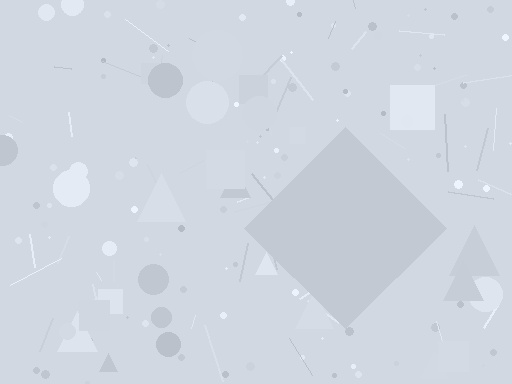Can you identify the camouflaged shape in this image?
The camouflaged shape is a diamond.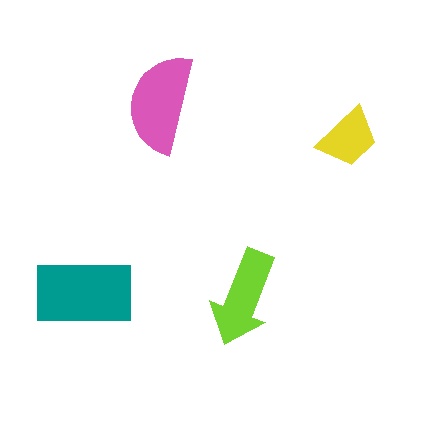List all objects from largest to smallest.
The teal rectangle, the pink semicircle, the lime arrow, the yellow trapezoid.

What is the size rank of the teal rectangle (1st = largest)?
1st.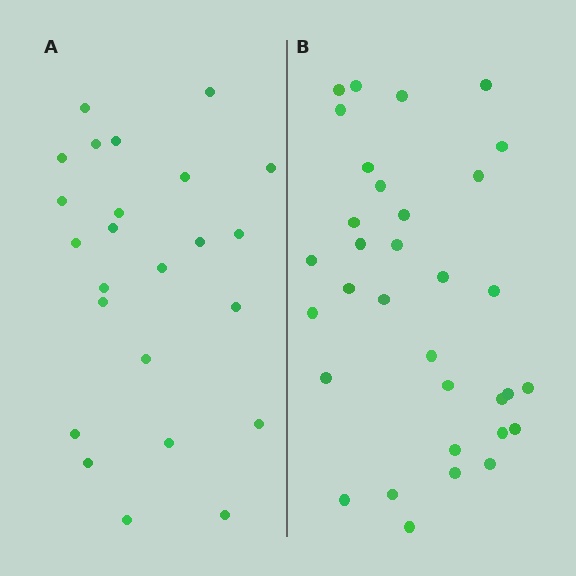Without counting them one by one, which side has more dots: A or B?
Region B (the right region) has more dots.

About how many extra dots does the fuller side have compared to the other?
Region B has roughly 8 or so more dots than region A.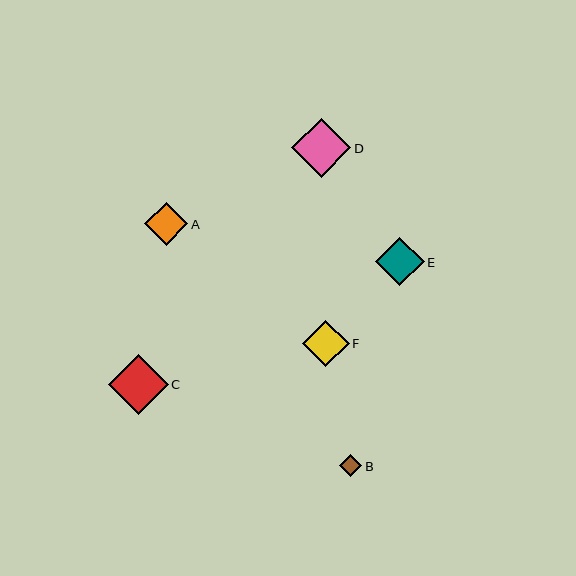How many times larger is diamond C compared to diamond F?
Diamond C is approximately 1.3 times the size of diamond F.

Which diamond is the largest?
Diamond C is the largest with a size of approximately 60 pixels.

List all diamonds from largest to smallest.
From largest to smallest: C, D, E, F, A, B.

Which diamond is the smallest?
Diamond B is the smallest with a size of approximately 22 pixels.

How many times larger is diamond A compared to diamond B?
Diamond A is approximately 1.9 times the size of diamond B.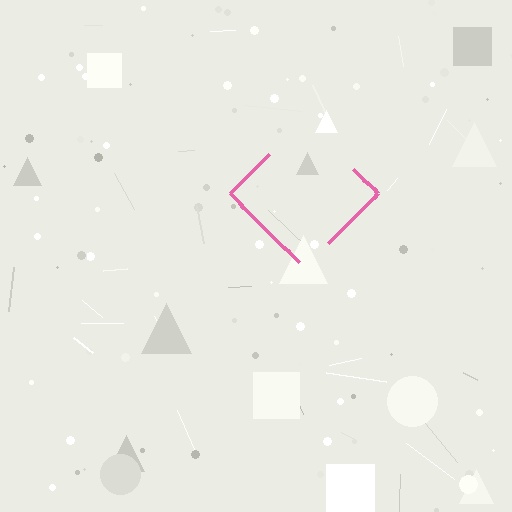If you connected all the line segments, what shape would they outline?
They would outline a diamond.